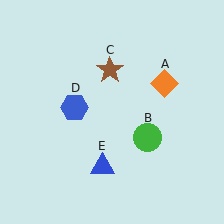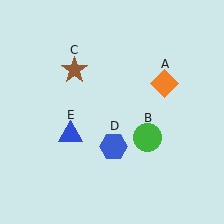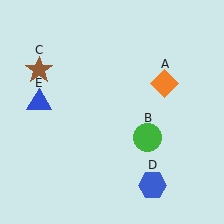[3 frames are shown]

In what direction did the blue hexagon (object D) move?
The blue hexagon (object D) moved down and to the right.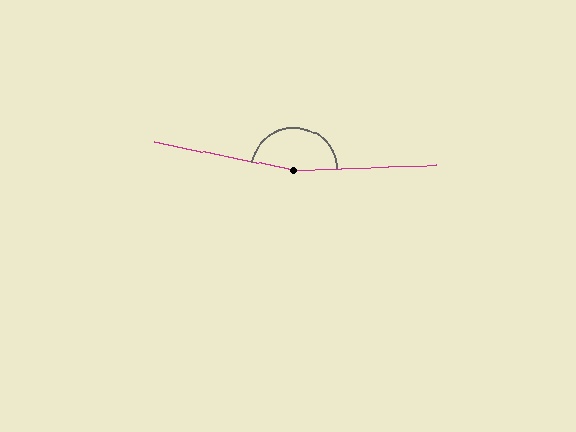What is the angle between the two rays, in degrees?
Approximately 167 degrees.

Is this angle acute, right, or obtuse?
It is obtuse.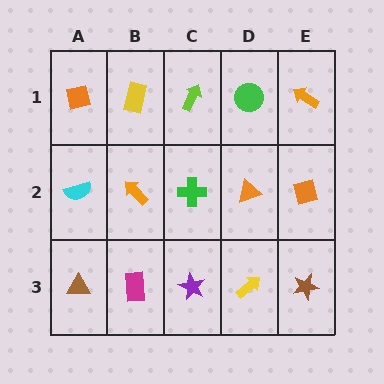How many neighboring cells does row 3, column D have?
3.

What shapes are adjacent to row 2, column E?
An orange arrow (row 1, column E), a brown star (row 3, column E), an orange triangle (row 2, column D).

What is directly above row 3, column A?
A cyan semicircle.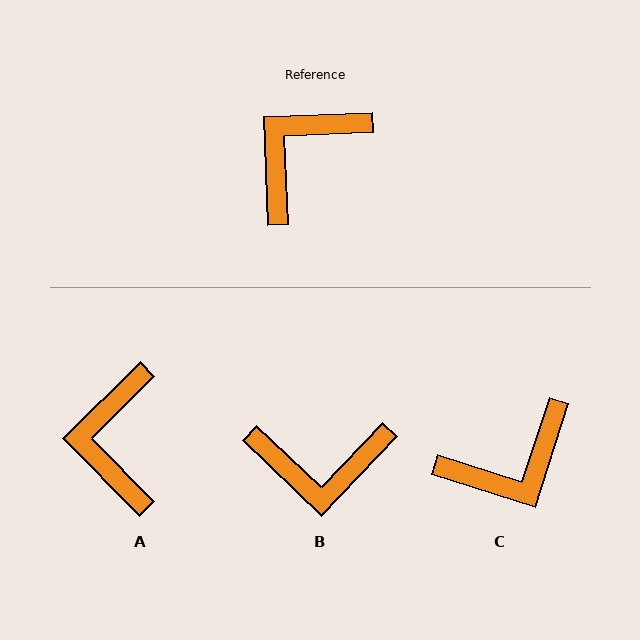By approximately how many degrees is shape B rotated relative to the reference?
Approximately 134 degrees counter-clockwise.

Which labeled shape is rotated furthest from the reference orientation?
C, about 160 degrees away.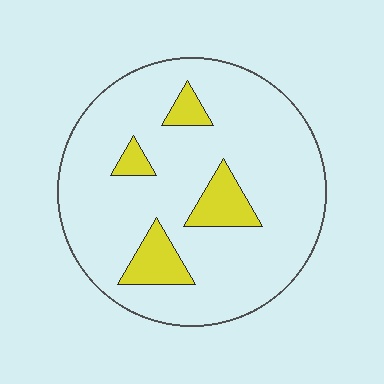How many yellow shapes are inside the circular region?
4.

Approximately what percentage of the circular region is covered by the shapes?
Approximately 15%.